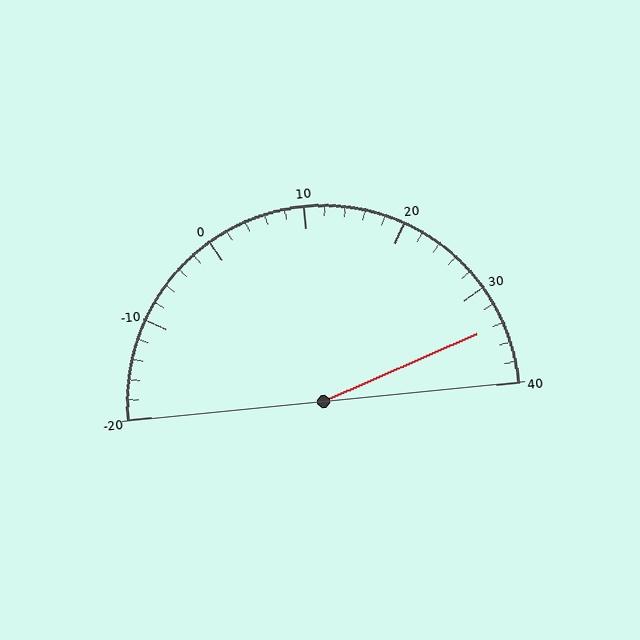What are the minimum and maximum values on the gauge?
The gauge ranges from -20 to 40.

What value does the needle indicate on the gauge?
The needle indicates approximately 34.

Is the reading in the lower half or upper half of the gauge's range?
The reading is in the upper half of the range (-20 to 40).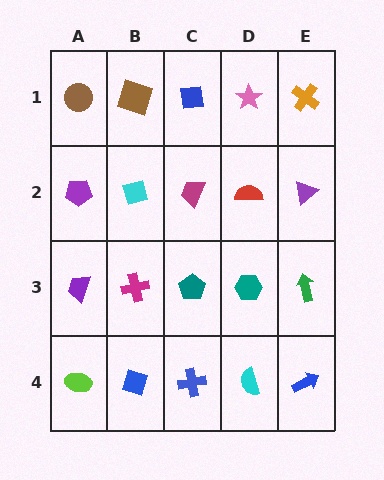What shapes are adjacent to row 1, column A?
A purple pentagon (row 2, column A), a brown square (row 1, column B).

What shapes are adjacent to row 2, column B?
A brown square (row 1, column B), a magenta cross (row 3, column B), a purple pentagon (row 2, column A), a magenta trapezoid (row 2, column C).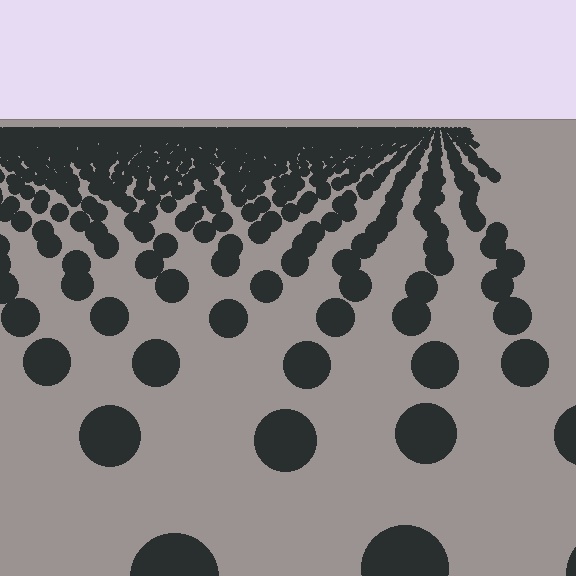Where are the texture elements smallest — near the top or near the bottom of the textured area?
Near the top.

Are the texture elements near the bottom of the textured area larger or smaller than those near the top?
Larger. Near the bottom, elements are closer to the viewer and appear at a bigger on-screen size.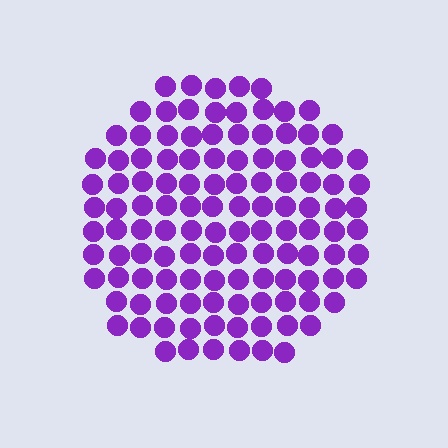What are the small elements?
The small elements are circles.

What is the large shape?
The large shape is a circle.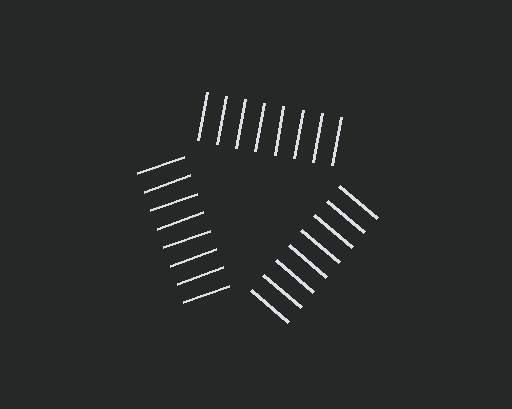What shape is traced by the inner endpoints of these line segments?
An illusory triangle — the line segments terminate on its edges but no continuous stroke is drawn.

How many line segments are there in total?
24 — 8 along each of the 3 edges.